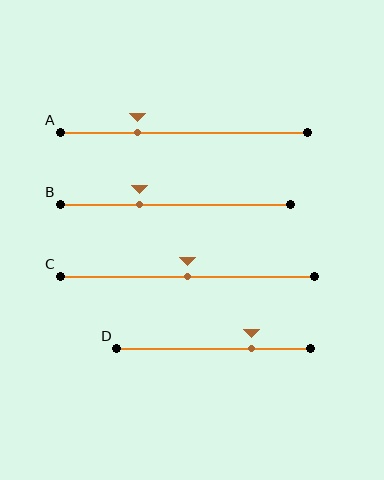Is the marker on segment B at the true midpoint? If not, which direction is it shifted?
No, the marker on segment B is shifted to the left by about 15% of the segment length.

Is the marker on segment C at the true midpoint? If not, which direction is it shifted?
Yes, the marker on segment C is at the true midpoint.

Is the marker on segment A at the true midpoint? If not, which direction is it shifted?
No, the marker on segment A is shifted to the left by about 19% of the segment length.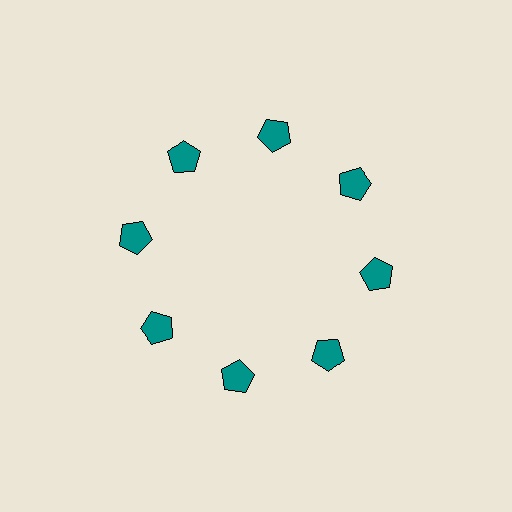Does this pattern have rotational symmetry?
Yes, this pattern has 8-fold rotational symmetry. It looks the same after rotating 45 degrees around the center.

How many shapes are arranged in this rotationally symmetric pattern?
There are 8 shapes, arranged in 8 groups of 1.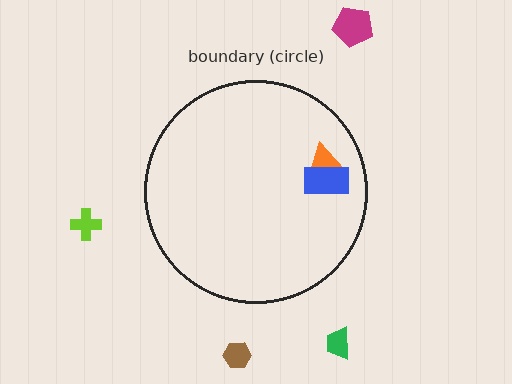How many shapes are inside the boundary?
2 inside, 4 outside.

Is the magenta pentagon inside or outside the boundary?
Outside.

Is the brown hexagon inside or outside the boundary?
Outside.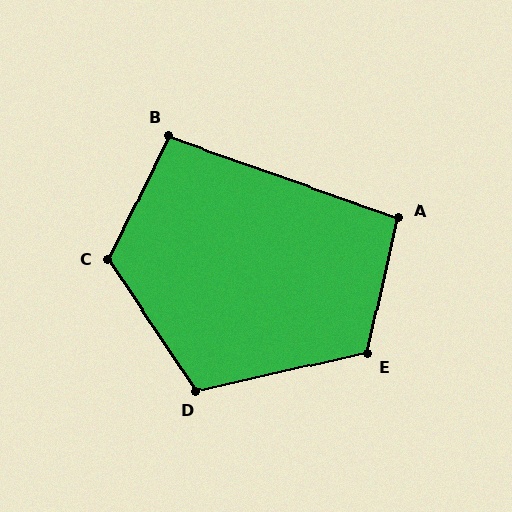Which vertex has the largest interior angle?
C, at approximately 120 degrees.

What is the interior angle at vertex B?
Approximately 97 degrees (obtuse).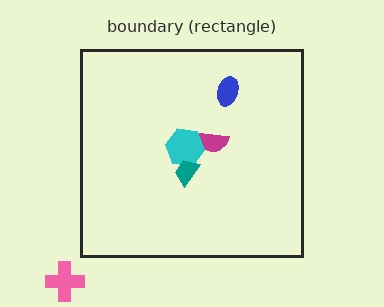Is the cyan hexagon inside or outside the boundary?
Inside.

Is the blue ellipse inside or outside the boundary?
Inside.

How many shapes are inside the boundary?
4 inside, 1 outside.